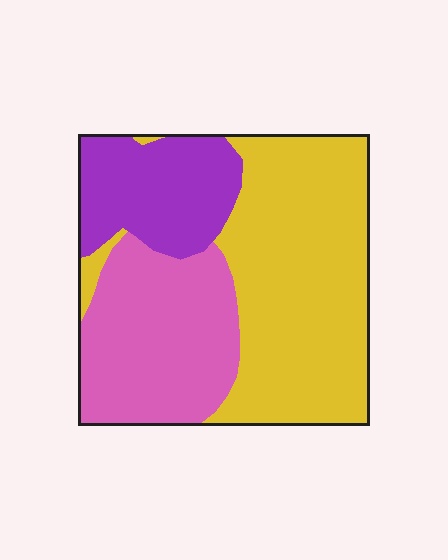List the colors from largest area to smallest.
From largest to smallest: yellow, pink, purple.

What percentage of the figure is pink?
Pink covers 30% of the figure.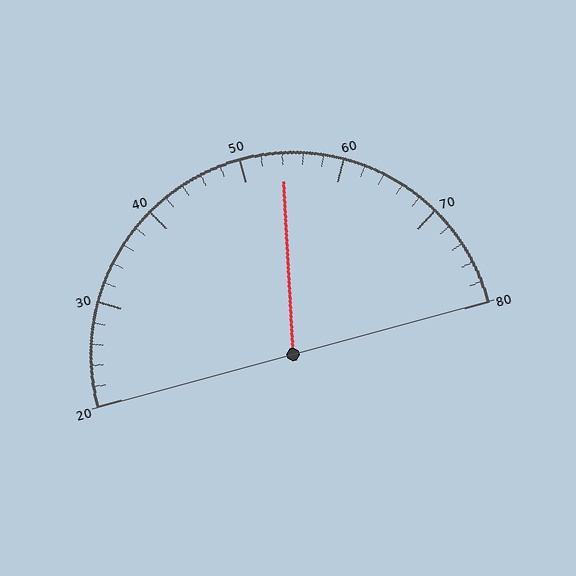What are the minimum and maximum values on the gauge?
The gauge ranges from 20 to 80.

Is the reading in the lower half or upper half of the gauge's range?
The reading is in the upper half of the range (20 to 80).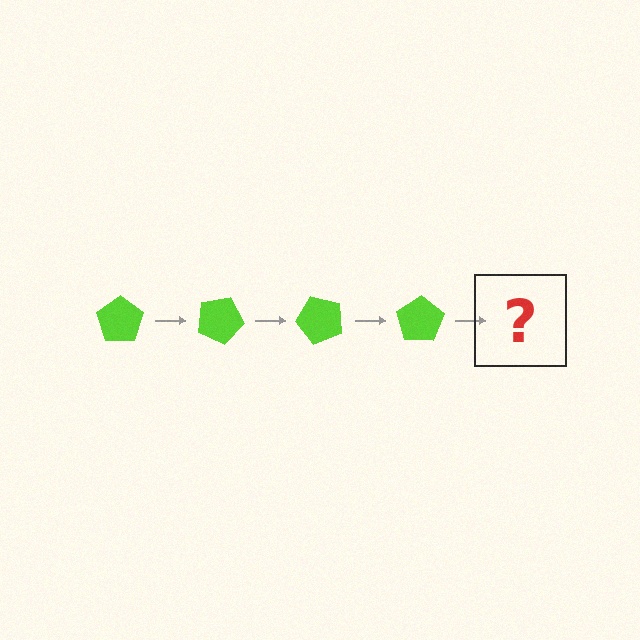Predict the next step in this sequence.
The next step is a lime pentagon rotated 100 degrees.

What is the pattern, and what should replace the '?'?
The pattern is that the pentagon rotates 25 degrees each step. The '?' should be a lime pentagon rotated 100 degrees.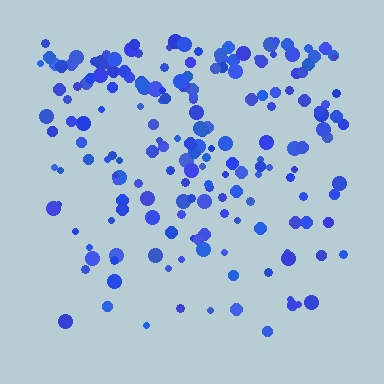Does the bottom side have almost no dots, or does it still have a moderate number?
Still a moderate number, just noticeably fewer than the top.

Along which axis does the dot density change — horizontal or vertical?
Vertical.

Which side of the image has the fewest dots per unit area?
The bottom.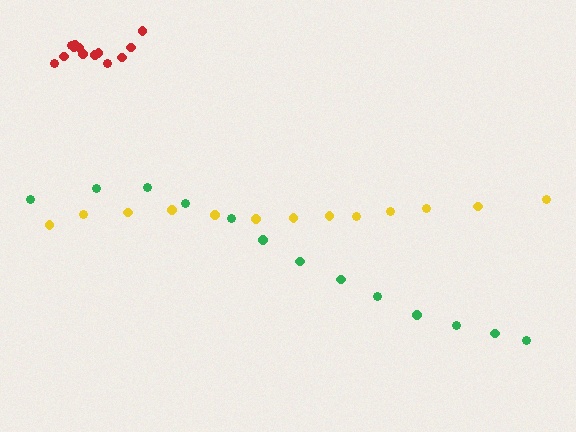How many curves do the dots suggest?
There are 3 distinct paths.